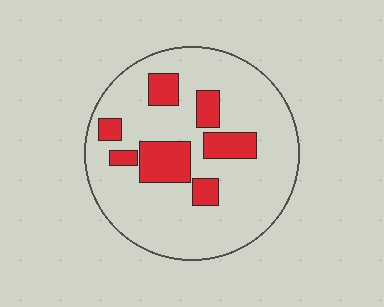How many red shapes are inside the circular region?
7.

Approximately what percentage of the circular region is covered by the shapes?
Approximately 20%.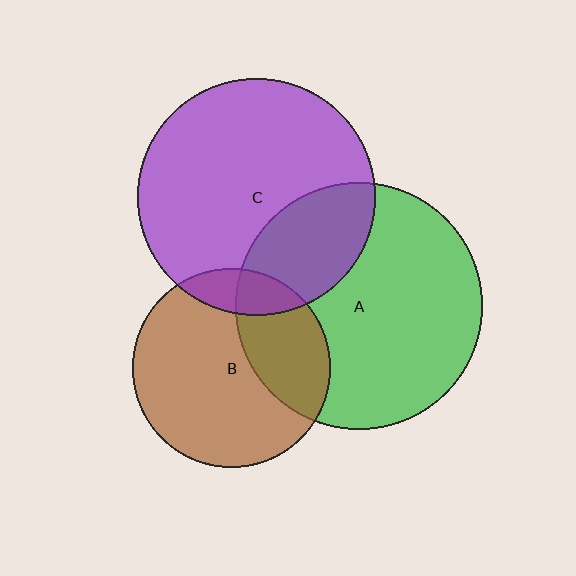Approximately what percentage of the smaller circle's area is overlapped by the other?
Approximately 15%.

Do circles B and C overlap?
Yes.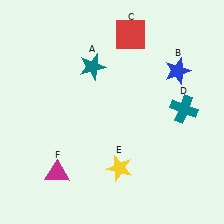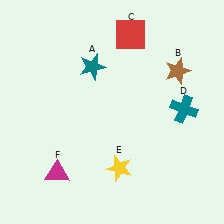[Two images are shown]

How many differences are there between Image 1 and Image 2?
There is 1 difference between the two images.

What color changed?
The star (B) changed from blue in Image 1 to brown in Image 2.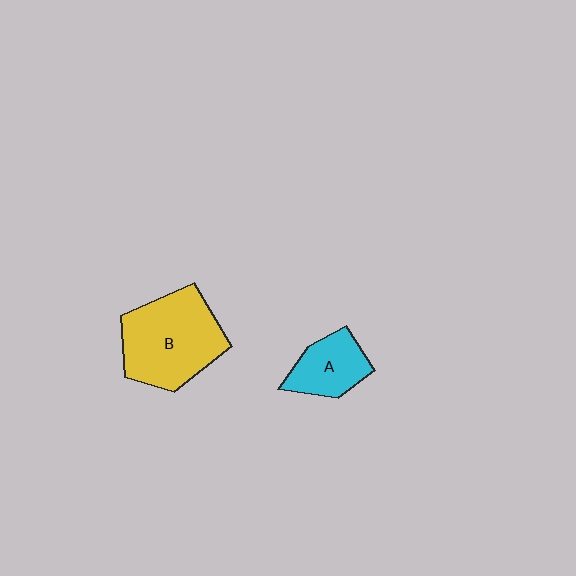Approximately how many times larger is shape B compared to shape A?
Approximately 2.0 times.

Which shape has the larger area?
Shape B (yellow).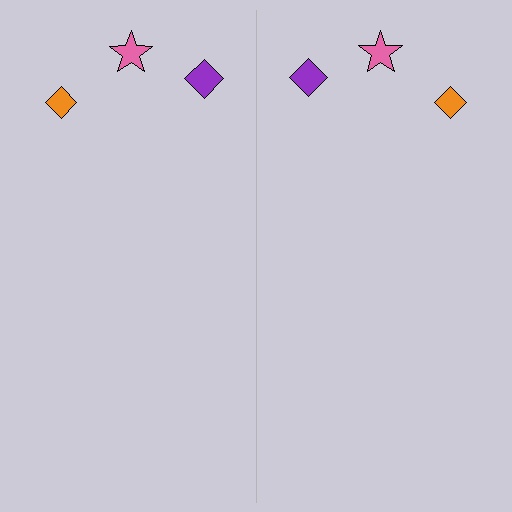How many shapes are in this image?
There are 6 shapes in this image.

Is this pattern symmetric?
Yes, this pattern has bilateral (reflection) symmetry.